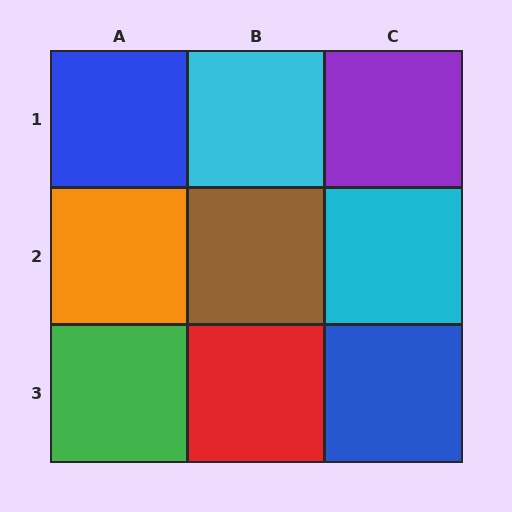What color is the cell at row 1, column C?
Purple.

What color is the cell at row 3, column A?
Green.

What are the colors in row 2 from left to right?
Orange, brown, cyan.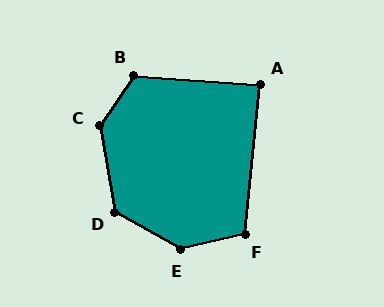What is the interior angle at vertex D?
Approximately 130 degrees (obtuse).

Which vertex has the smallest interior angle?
A, at approximately 88 degrees.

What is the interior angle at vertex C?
Approximately 135 degrees (obtuse).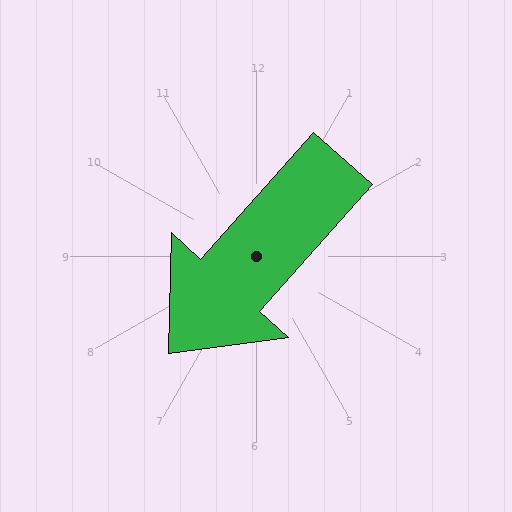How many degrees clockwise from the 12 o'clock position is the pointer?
Approximately 222 degrees.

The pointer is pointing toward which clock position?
Roughly 7 o'clock.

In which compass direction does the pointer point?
Southwest.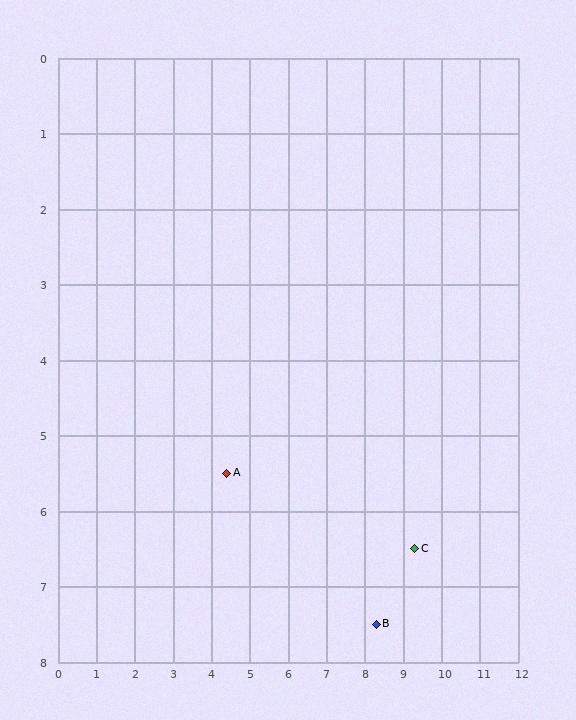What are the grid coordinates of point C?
Point C is at approximately (9.3, 6.5).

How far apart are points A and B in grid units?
Points A and B are about 4.4 grid units apart.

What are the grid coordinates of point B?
Point B is at approximately (8.3, 7.5).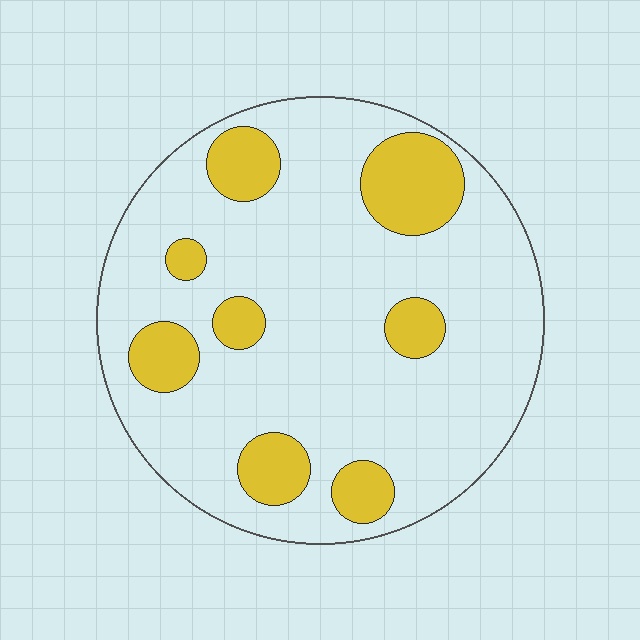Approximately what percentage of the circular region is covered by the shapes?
Approximately 20%.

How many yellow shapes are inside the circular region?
8.